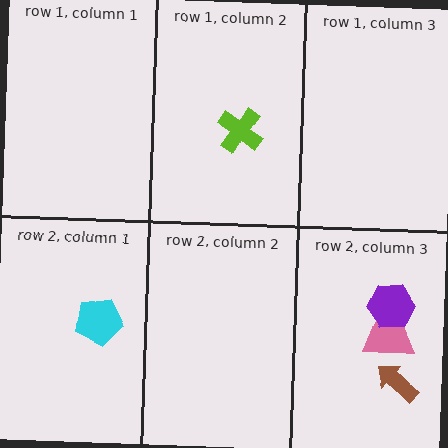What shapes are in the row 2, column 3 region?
The brown arrow, the pink trapezoid, the purple hexagon.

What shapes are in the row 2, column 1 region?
The cyan pentagon.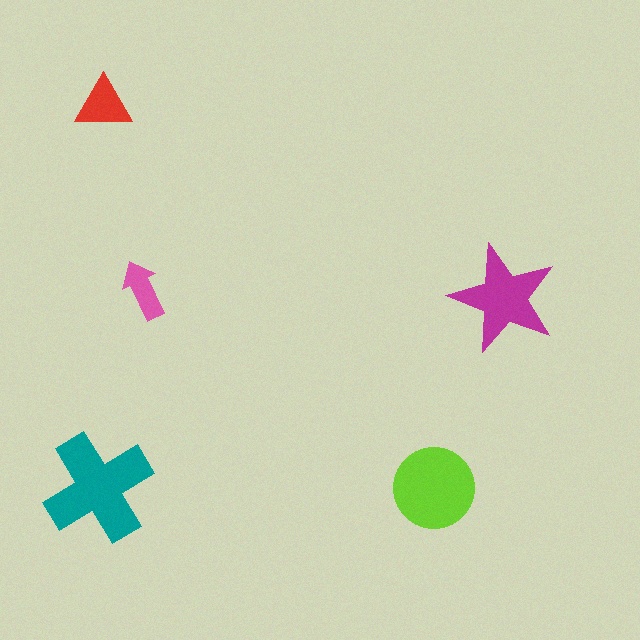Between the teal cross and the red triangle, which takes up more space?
The teal cross.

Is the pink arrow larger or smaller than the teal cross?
Smaller.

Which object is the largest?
The teal cross.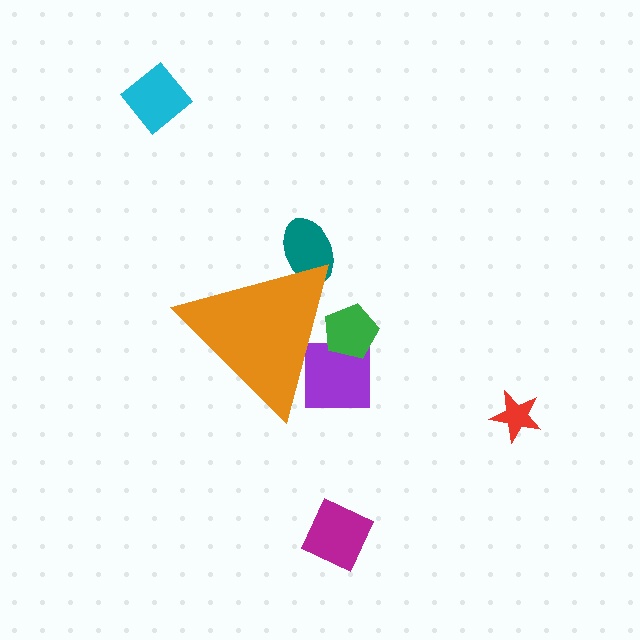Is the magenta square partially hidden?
No, the magenta square is fully visible.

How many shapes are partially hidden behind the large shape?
3 shapes are partially hidden.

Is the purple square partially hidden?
Yes, the purple square is partially hidden behind the orange triangle.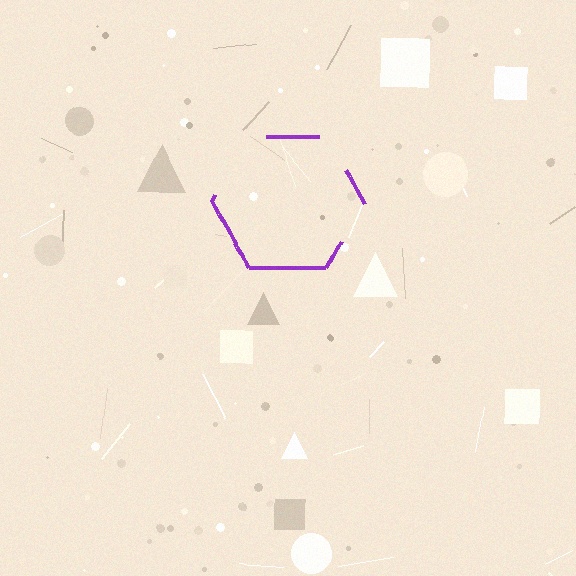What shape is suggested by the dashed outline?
The dashed outline suggests a hexagon.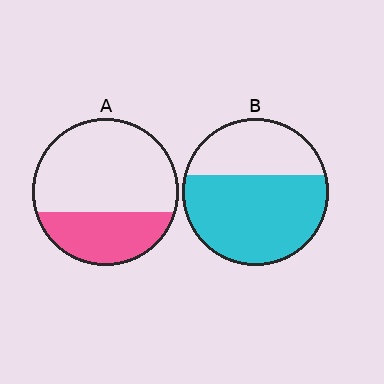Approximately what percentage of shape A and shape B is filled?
A is approximately 35% and B is approximately 65%.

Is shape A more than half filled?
No.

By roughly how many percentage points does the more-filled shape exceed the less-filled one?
By roughly 30 percentage points (B over A).